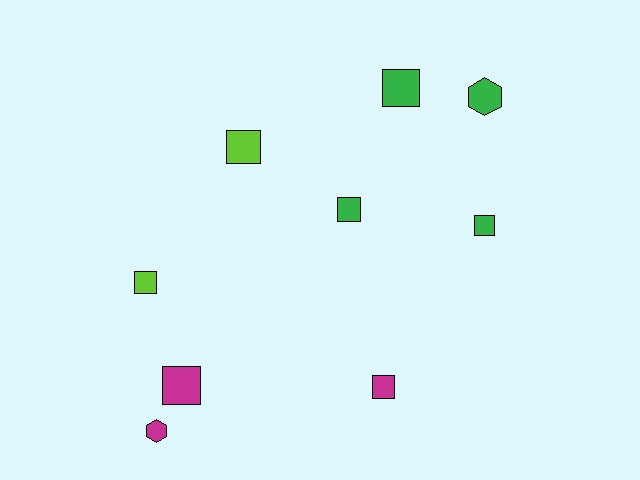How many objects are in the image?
There are 9 objects.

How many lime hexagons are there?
There are no lime hexagons.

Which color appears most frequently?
Green, with 4 objects.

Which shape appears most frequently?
Square, with 7 objects.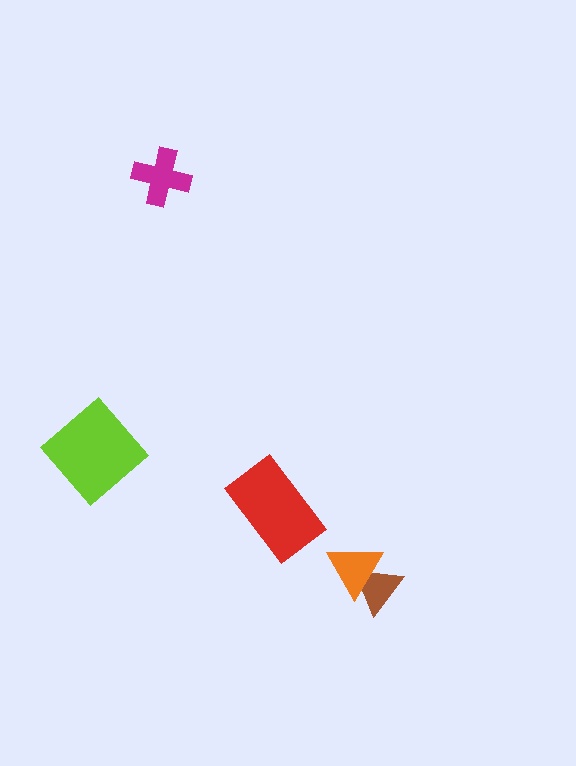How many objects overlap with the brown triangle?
1 object overlaps with the brown triangle.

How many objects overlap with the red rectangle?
0 objects overlap with the red rectangle.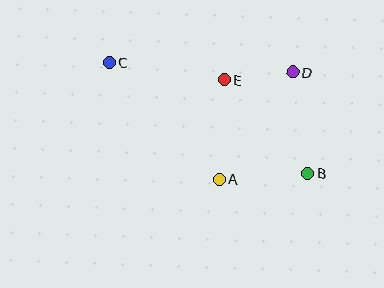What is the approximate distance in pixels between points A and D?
The distance between A and D is approximately 130 pixels.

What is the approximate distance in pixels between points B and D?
The distance between B and D is approximately 102 pixels.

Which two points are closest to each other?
Points D and E are closest to each other.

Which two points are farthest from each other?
Points B and C are farthest from each other.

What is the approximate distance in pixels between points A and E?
The distance between A and E is approximately 100 pixels.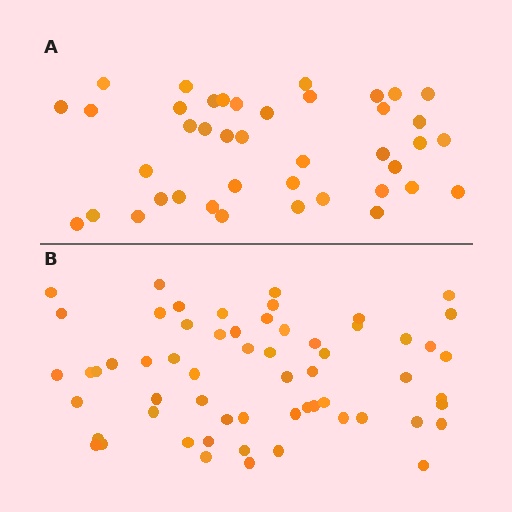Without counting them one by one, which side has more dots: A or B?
Region B (the bottom region) has more dots.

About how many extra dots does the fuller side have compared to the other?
Region B has approximately 20 more dots than region A.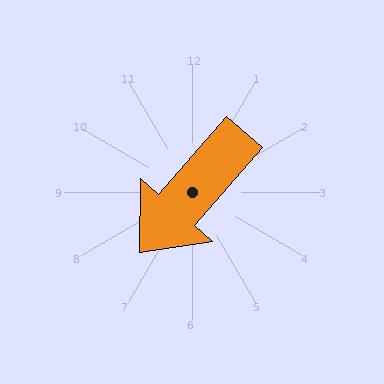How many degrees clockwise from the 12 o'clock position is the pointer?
Approximately 221 degrees.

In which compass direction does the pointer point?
Southwest.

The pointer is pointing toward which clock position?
Roughly 7 o'clock.